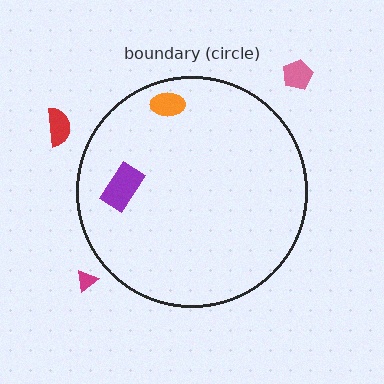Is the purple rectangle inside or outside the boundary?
Inside.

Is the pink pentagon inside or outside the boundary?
Outside.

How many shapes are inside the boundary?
2 inside, 3 outside.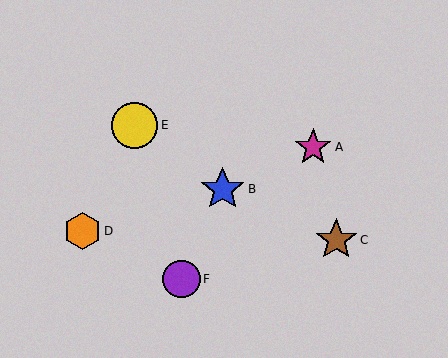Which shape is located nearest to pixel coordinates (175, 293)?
The purple circle (labeled F) at (181, 279) is nearest to that location.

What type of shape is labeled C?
Shape C is a brown star.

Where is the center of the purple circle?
The center of the purple circle is at (181, 279).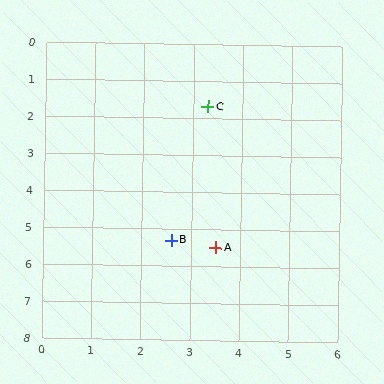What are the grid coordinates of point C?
Point C is at approximately (3.3, 1.7).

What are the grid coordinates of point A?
Point A is at approximately (3.5, 5.5).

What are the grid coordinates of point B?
Point B is at approximately (2.6, 5.3).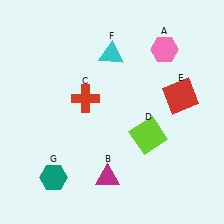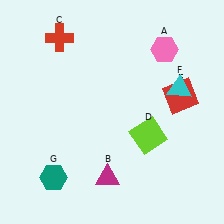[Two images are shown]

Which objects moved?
The objects that moved are: the red cross (C), the cyan triangle (F).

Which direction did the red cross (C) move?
The red cross (C) moved up.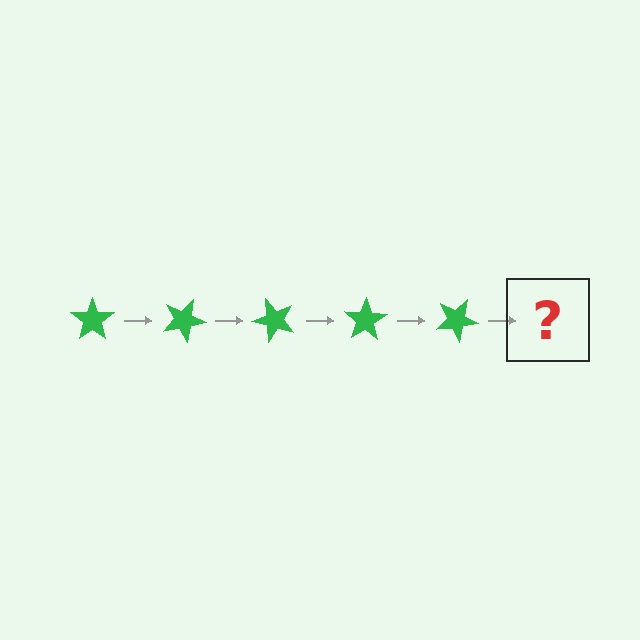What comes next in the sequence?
The next element should be a green star rotated 125 degrees.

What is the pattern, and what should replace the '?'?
The pattern is that the star rotates 25 degrees each step. The '?' should be a green star rotated 125 degrees.